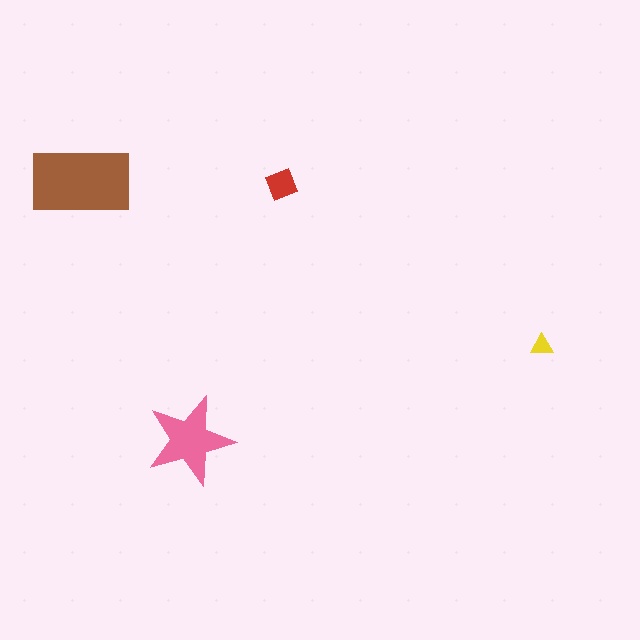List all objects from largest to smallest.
The brown rectangle, the pink star, the red diamond, the yellow triangle.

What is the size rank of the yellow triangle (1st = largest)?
4th.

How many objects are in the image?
There are 4 objects in the image.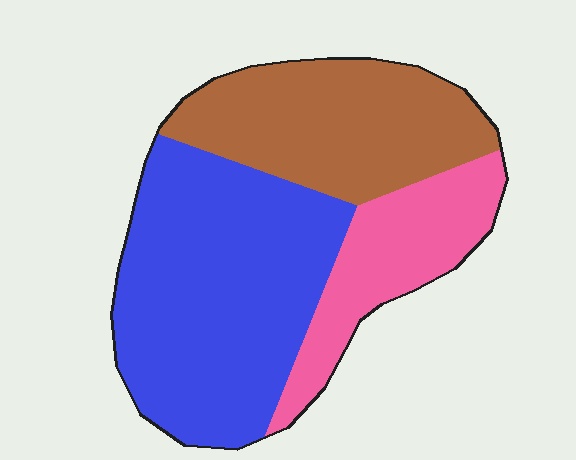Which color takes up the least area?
Pink, at roughly 20%.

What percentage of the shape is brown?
Brown takes up about one third (1/3) of the shape.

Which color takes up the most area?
Blue, at roughly 50%.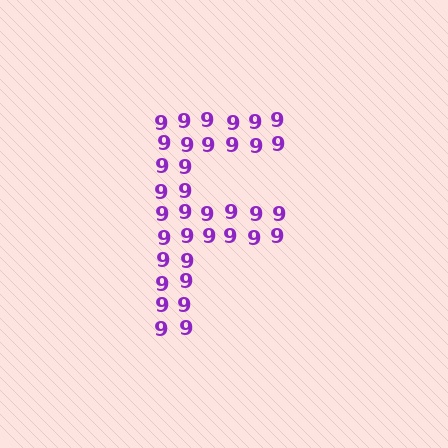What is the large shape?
The large shape is the letter F.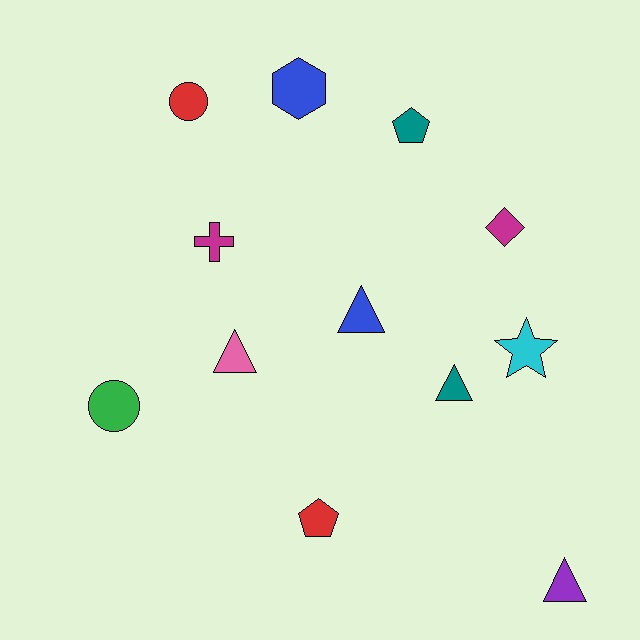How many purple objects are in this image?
There is 1 purple object.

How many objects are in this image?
There are 12 objects.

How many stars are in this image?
There is 1 star.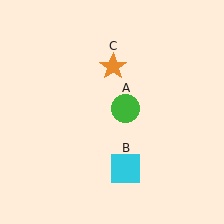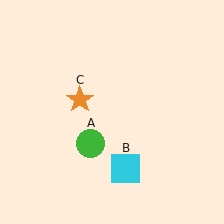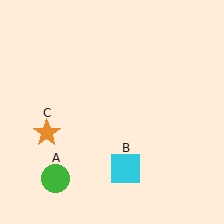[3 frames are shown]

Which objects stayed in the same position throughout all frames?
Cyan square (object B) remained stationary.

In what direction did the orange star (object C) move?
The orange star (object C) moved down and to the left.